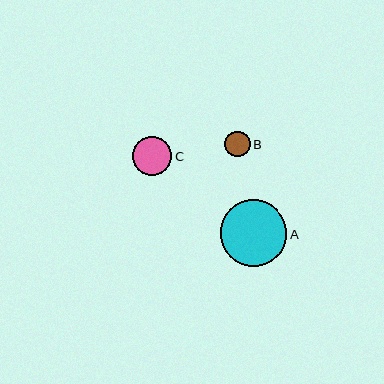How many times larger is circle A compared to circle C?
Circle A is approximately 1.7 times the size of circle C.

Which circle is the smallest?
Circle B is the smallest with a size of approximately 25 pixels.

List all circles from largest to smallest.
From largest to smallest: A, C, B.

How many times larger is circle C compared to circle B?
Circle C is approximately 1.6 times the size of circle B.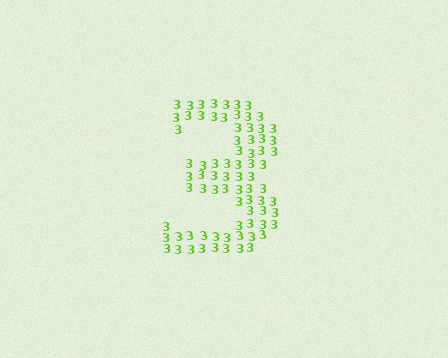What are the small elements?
The small elements are digit 3's.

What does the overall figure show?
The overall figure shows the digit 3.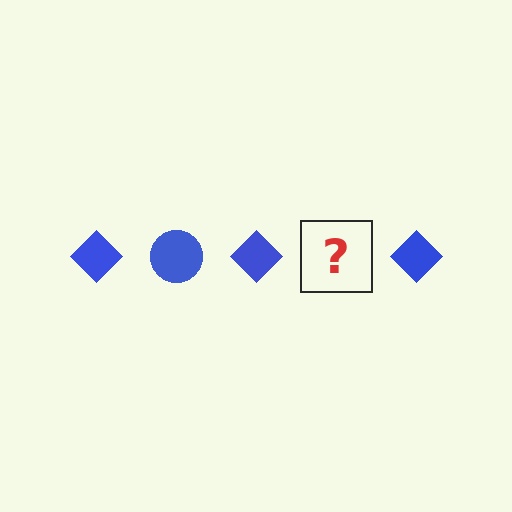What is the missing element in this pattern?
The missing element is a blue circle.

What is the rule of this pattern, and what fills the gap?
The rule is that the pattern cycles through diamond, circle shapes in blue. The gap should be filled with a blue circle.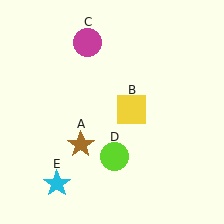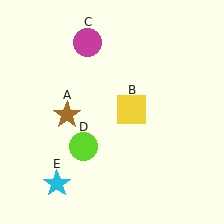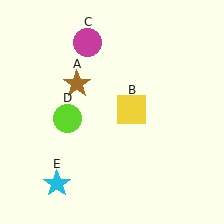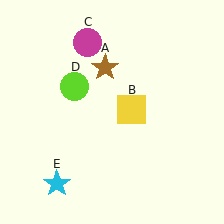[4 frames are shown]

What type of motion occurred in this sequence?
The brown star (object A), lime circle (object D) rotated clockwise around the center of the scene.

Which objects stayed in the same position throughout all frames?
Yellow square (object B) and magenta circle (object C) and cyan star (object E) remained stationary.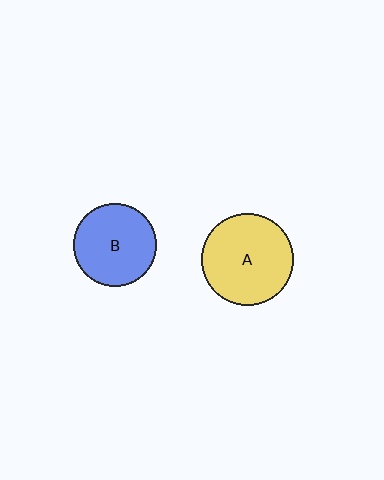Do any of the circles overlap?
No, none of the circles overlap.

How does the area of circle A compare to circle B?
Approximately 1.2 times.